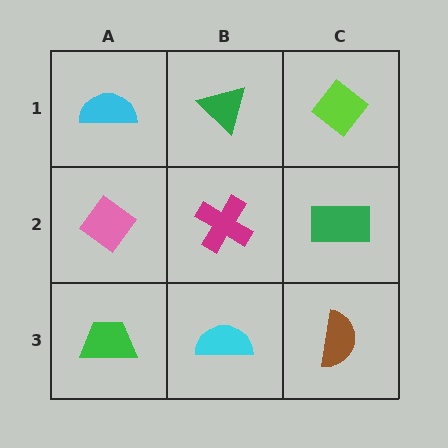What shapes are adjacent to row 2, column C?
A lime diamond (row 1, column C), a brown semicircle (row 3, column C), a magenta cross (row 2, column B).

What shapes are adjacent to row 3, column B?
A magenta cross (row 2, column B), a green trapezoid (row 3, column A), a brown semicircle (row 3, column C).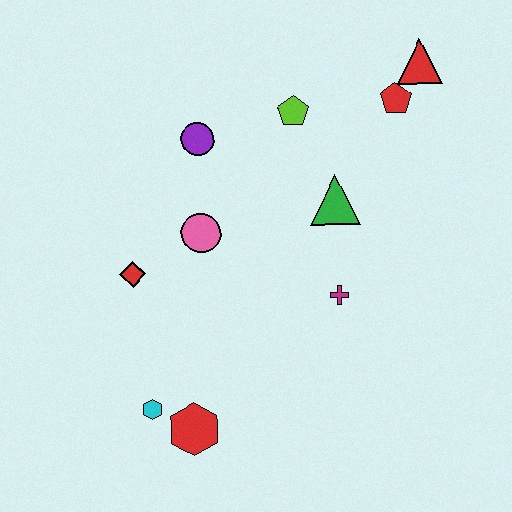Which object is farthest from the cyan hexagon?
The red triangle is farthest from the cyan hexagon.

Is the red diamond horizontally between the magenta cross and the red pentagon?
No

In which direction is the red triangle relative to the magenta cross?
The red triangle is above the magenta cross.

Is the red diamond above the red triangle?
No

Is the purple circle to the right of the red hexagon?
Yes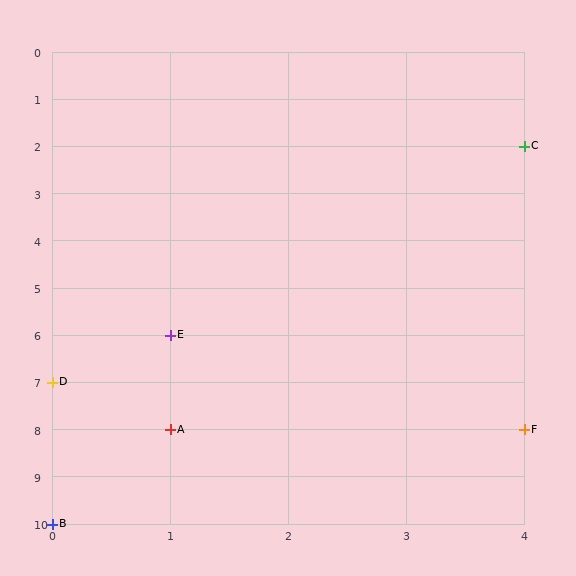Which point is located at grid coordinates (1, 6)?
Point E is at (1, 6).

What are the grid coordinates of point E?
Point E is at grid coordinates (1, 6).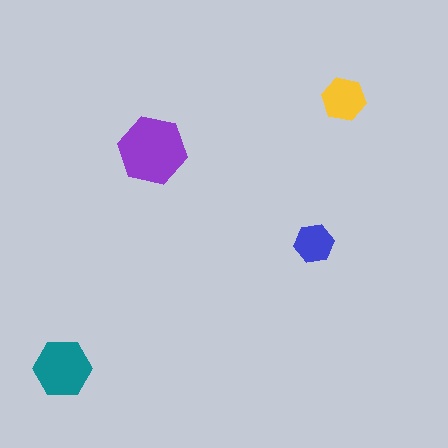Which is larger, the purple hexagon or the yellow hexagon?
The purple one.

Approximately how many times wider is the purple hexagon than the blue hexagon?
About 1.5 times wider.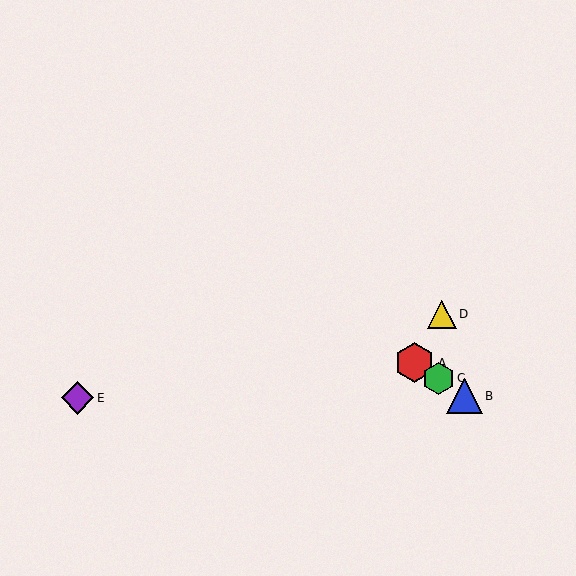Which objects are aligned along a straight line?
Objects A, B, C are aligned along a straight line.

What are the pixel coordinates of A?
Object A is at (415, 363).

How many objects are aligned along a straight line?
3 objects (A, B, C) are aligned along a straight line.